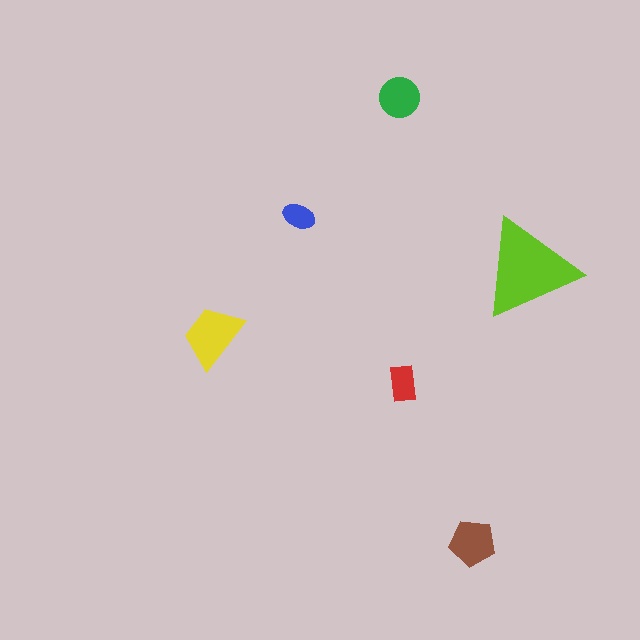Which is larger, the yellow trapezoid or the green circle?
The yellow trapezoid.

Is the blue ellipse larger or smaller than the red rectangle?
Smaller.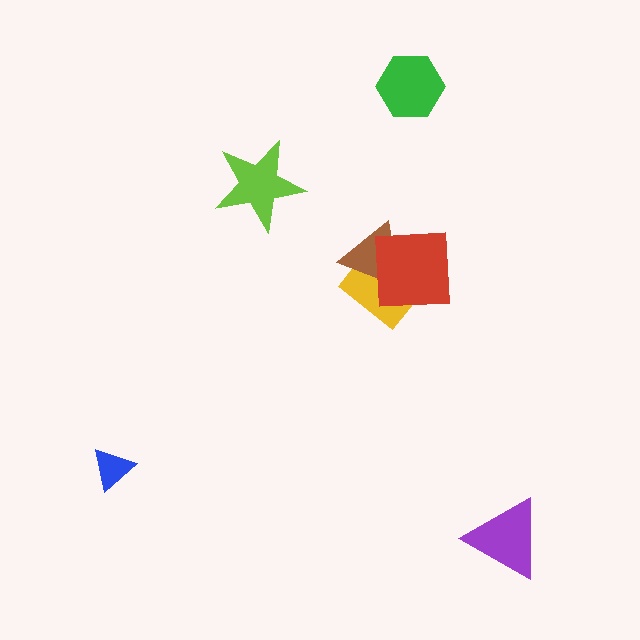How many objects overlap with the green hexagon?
0 objects overlap with the green hexagon.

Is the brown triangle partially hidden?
Yes, it is partially covered by another shape.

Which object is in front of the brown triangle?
The red square is in front of the brown triangle.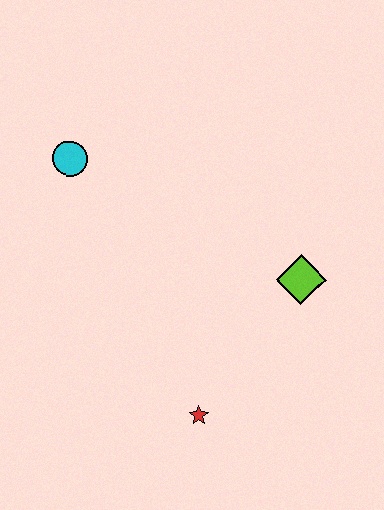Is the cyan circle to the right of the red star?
No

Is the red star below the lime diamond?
Yes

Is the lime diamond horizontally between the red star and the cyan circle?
No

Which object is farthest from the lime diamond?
The cyan circle is farthest from the lime diamond.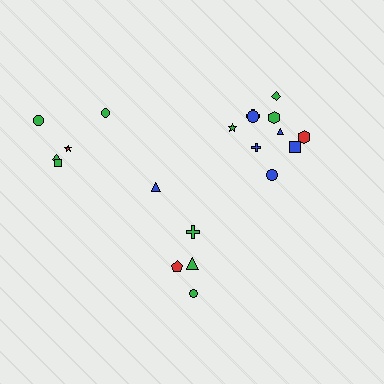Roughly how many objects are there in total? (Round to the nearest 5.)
Roughly 20 objects in total.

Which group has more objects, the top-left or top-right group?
The top-right group.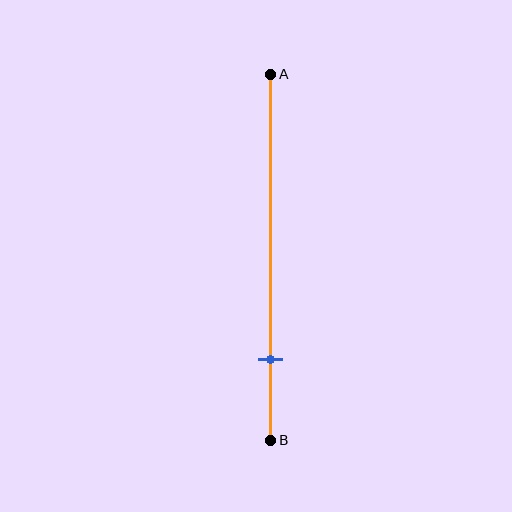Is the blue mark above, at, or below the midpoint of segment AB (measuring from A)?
The blue mark is below the midpoint of segment AB.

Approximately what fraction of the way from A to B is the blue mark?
The blue mark is approximately 80% of the way from A to B.